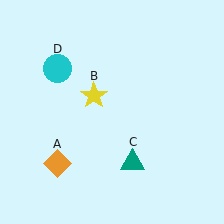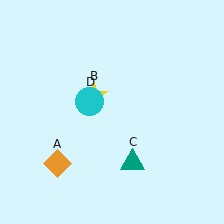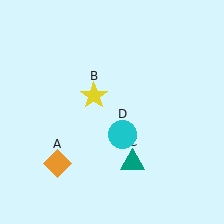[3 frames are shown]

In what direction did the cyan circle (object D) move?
The cyan circle (object D) moved down and to the right.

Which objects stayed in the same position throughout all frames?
Orange diamond (object A) and yellow star (object B) and teal triangle (object C) remained stationary.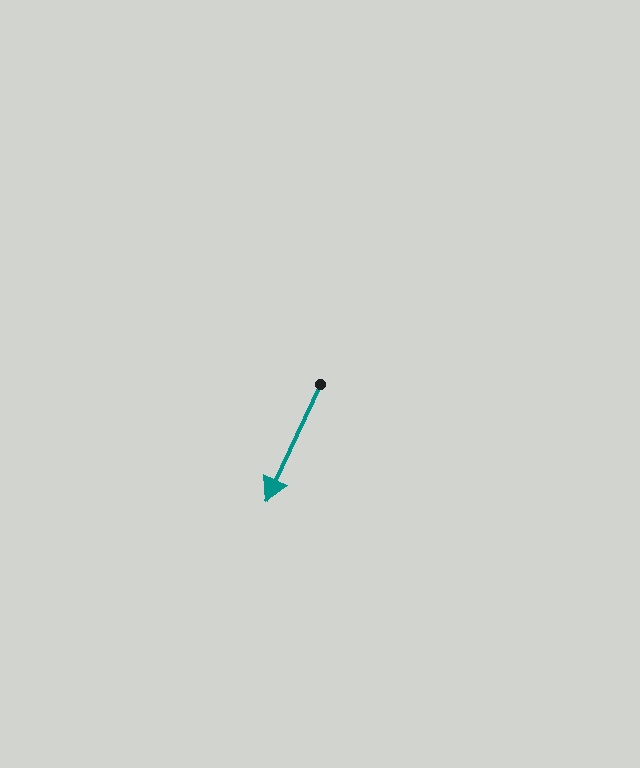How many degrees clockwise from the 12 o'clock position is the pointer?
Approximately 205 degrees.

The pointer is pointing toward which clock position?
Roughly 7 o'clock.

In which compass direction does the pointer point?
Southwest.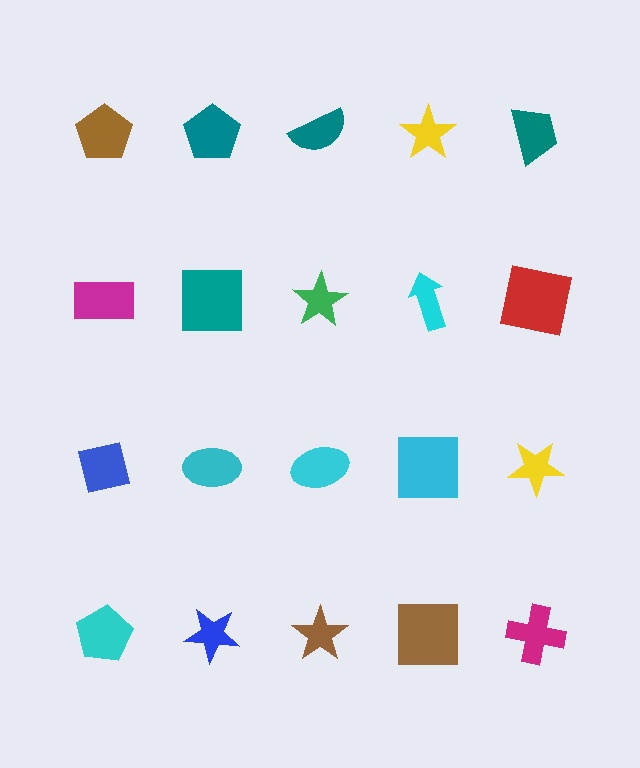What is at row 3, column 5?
A yellow star.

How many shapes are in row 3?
5 shapes.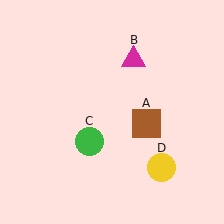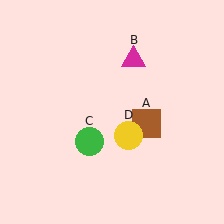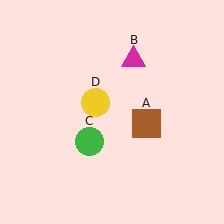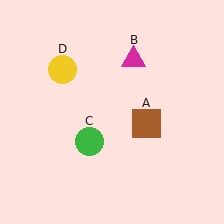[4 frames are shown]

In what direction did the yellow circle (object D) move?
The yellow circle (object D) moved up and to the left.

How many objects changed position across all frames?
1 object changed position: yellow circle (object D).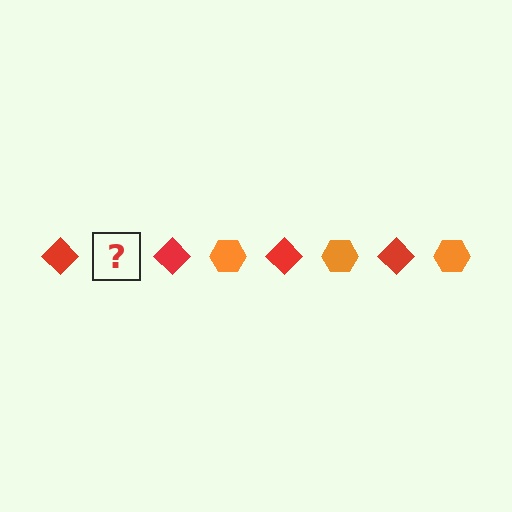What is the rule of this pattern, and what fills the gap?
The rule is that the pattern alternates between red diamond and orange hexagon. The gap should be filled with an orange hexagon.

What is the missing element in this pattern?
The missing element is an orange hexagon.